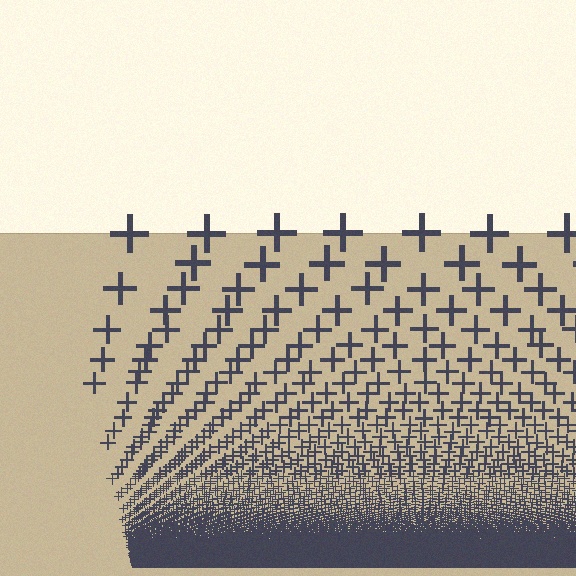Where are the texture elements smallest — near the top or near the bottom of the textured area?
Near the bottom.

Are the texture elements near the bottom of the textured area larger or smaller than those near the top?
Smaller. The gradient is inverted — elements near the bottom are smaller and denser.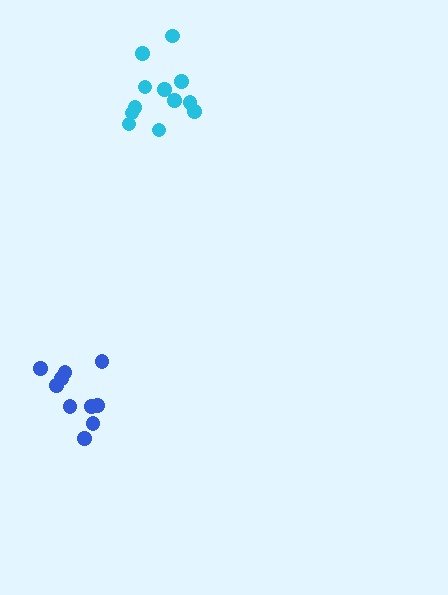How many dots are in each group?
Group 1: 10 dots, Group 2: 12 dots (22 total).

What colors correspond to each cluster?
The clusters are colored: blue, cyan.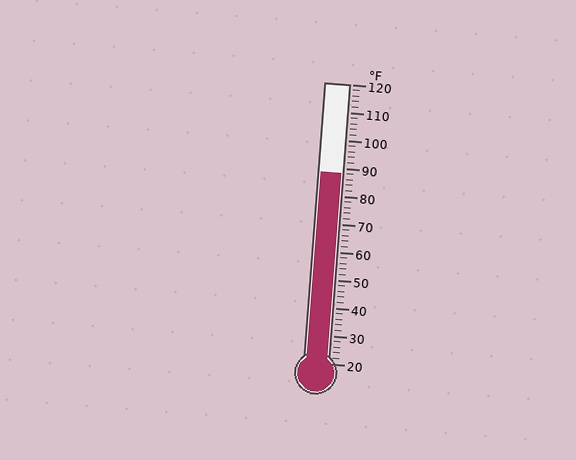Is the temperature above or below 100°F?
The temperature is below 100°F.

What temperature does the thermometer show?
The thermometer shows approximately 88°F.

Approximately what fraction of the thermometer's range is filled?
The thermometer is filled to approximately 70% of its range.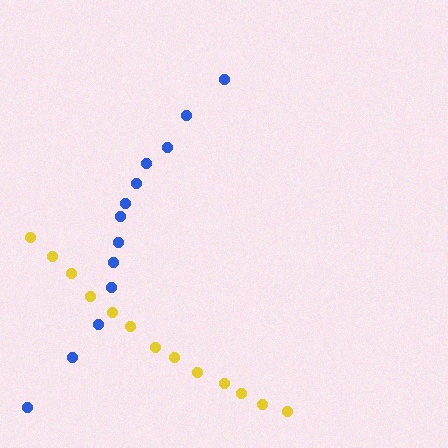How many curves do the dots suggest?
There are 2 distinct paths.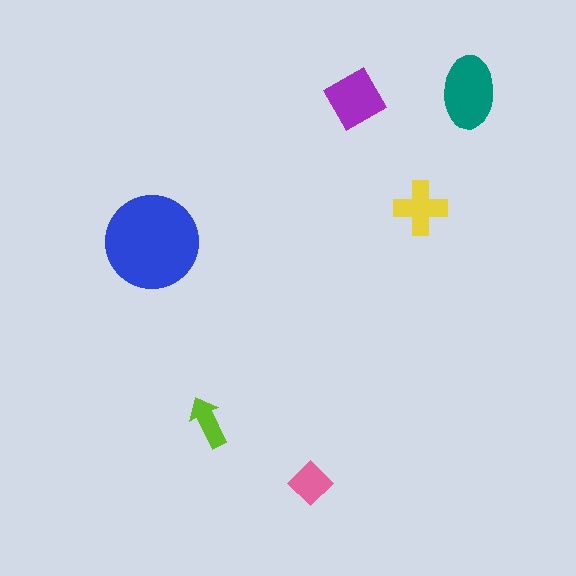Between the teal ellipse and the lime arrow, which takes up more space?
The teal ellipse.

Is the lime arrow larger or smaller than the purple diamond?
Smaller.